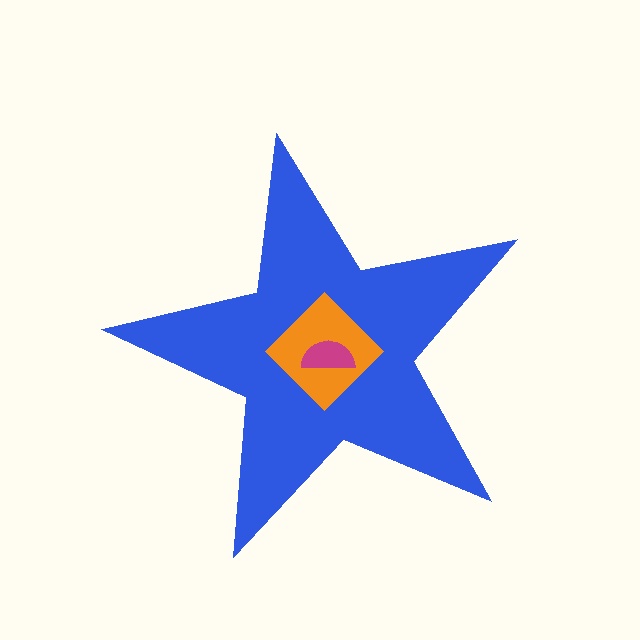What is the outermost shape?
The blue star.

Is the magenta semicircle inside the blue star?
Yes.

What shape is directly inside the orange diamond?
The magenta semicircle.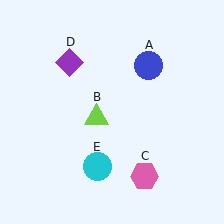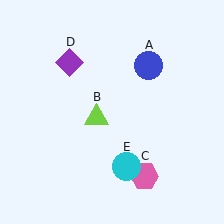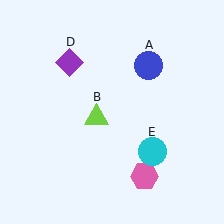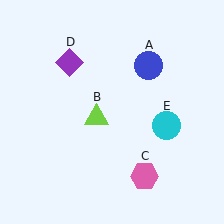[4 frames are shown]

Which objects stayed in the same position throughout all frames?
Blue circle (object A) and lime triangle (object B) and pink hexagon (object C) and purple diamond (object D) remained stationary.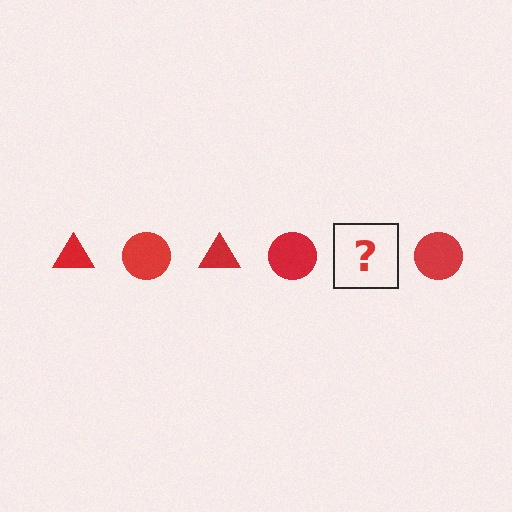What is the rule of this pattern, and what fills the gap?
The rule is that the pattern cycles through triangle, circle shapes in red. The gap should be filled with a red triangle.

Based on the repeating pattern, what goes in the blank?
The blank should be a red triangle.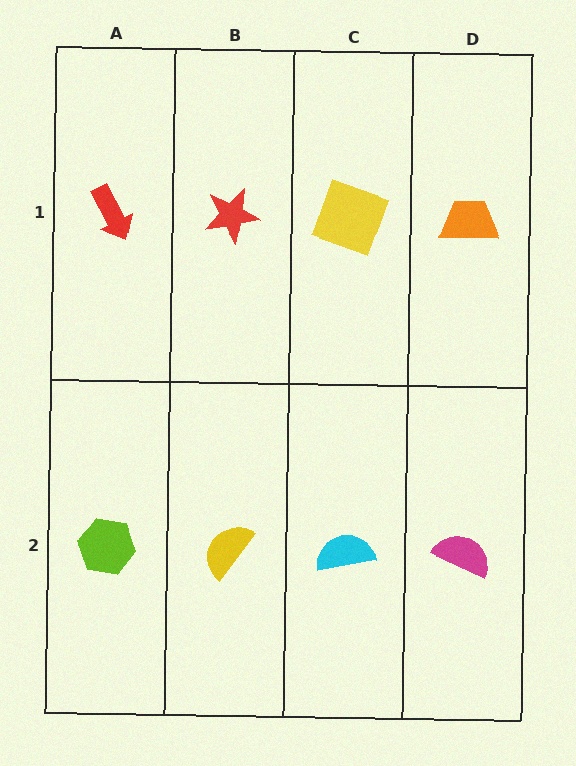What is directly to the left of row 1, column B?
A red arrow.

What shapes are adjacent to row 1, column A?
A lime hexagon (row 2, column A), a red star (row 1, column B).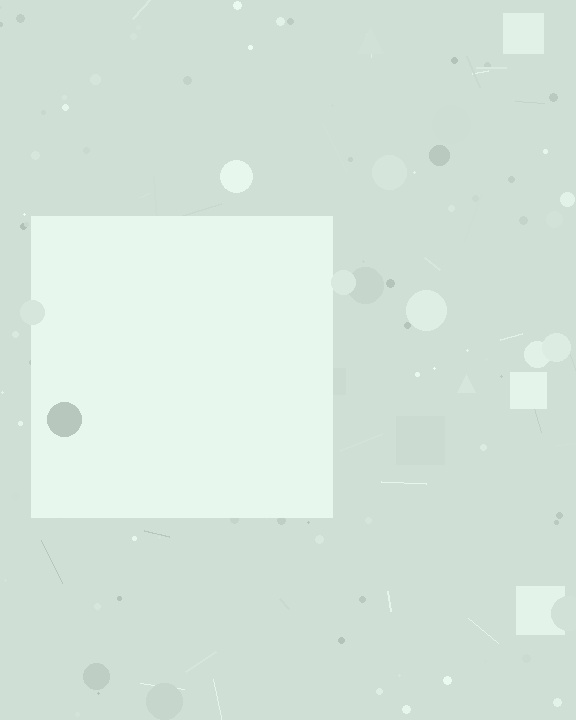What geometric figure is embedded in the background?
A square is embedded in the background.